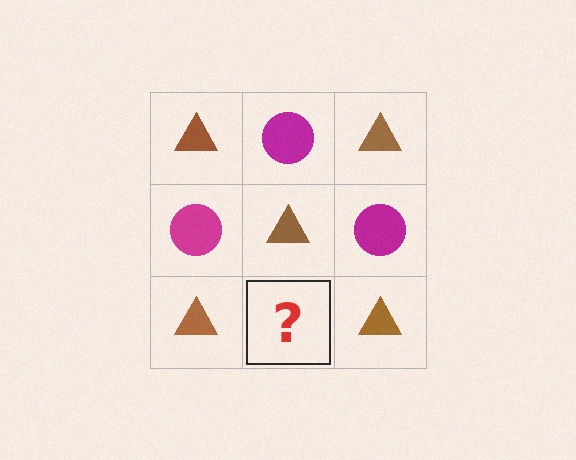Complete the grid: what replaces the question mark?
The question mark should be replaced with a magenta circle.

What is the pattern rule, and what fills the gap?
The rule is that it alternates brown triangle and magenta circle in a checkerboard pattern. The gap should be filled with a magenta circle.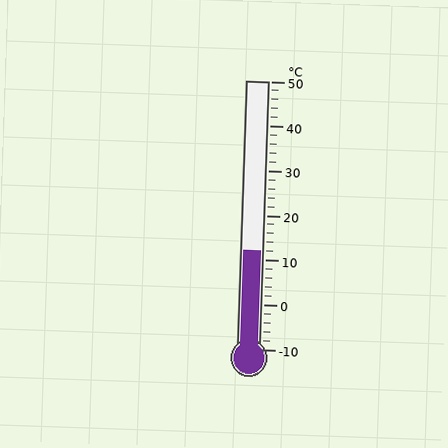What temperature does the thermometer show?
The thermometer shows approximately 12°C.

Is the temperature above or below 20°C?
The temperature is below 20°C.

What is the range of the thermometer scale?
The thermometer scale ranges from -10°C to 50°C.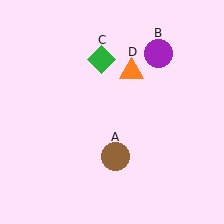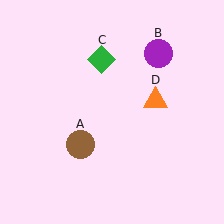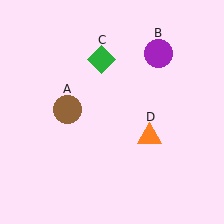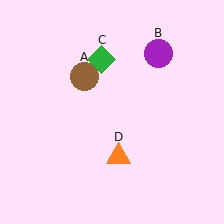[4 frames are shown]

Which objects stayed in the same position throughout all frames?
Purple circle (object B) and green diamond (object C) remained stationary.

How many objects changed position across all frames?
2 objects changed position: brown circle (object A), orange triangle (object D).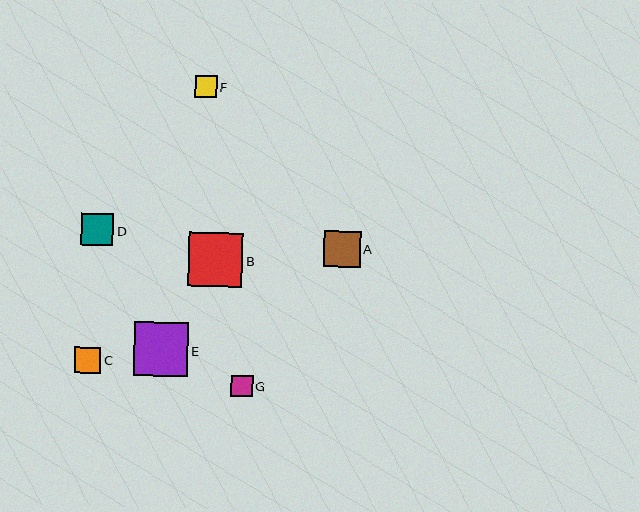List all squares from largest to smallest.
From largest to smallest: E, B, A, D, C, G, F.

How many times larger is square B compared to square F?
Square B is approximately 2.5 times the size of square F.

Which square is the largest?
Square E is the largest with a size of approximately 54 pixels.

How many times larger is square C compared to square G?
Square C is approximately 1.2 times the size of square G.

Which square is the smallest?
Square F is the smallest with a size of approximately 21 pixels.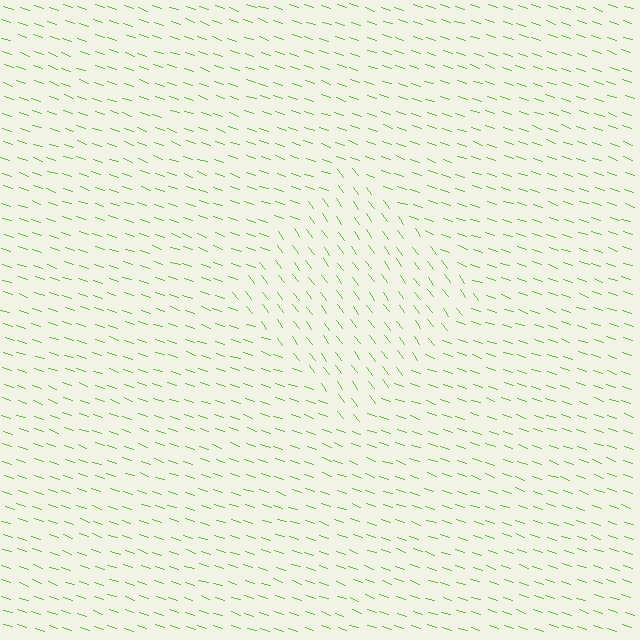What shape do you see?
I see a diamond.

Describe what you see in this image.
The image is filled with small lime line segments. A diamond region in the image has lines oriented differently from the surrounding lines, creating a visible texture boundary.